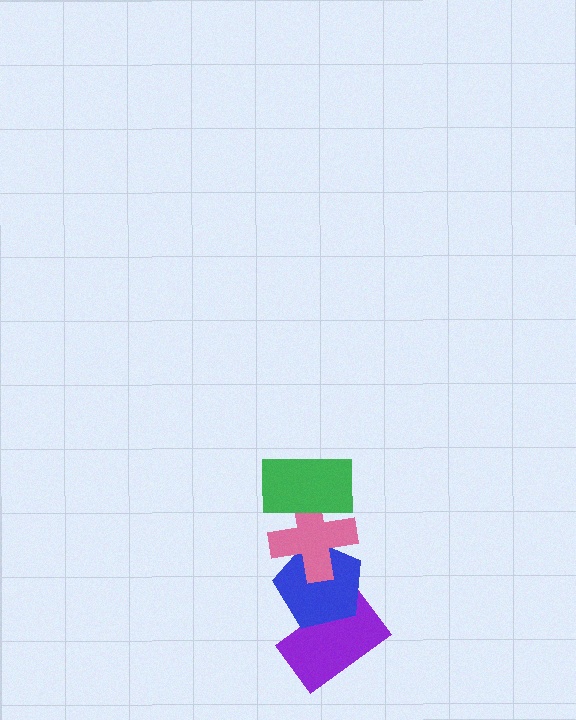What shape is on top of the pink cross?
The green rectangle is on top of the pink cross.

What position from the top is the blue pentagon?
The blue pentagon is 3rd from the top.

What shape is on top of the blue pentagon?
The pink cross is on top of the blue pentagon.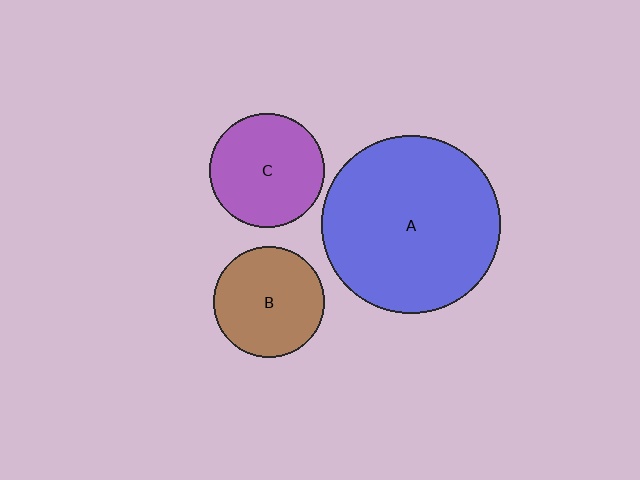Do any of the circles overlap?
No, none of the circles overlap.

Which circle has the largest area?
Circle A (blue).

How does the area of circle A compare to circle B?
Approximately 2.6 times.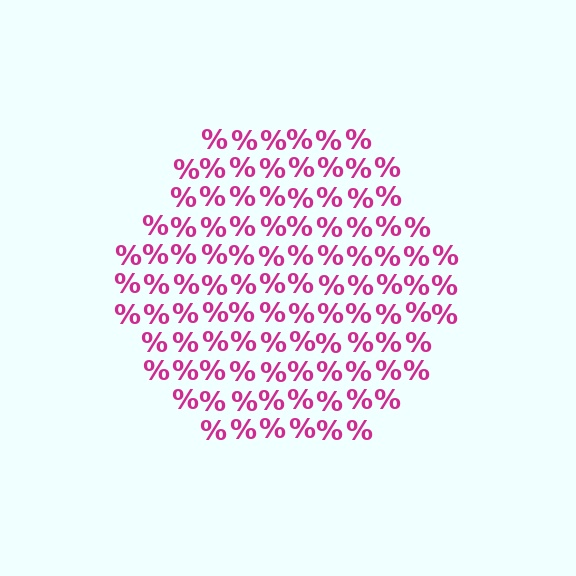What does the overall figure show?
The overall figure shows a hexagon.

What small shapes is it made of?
It is made of small percent signs.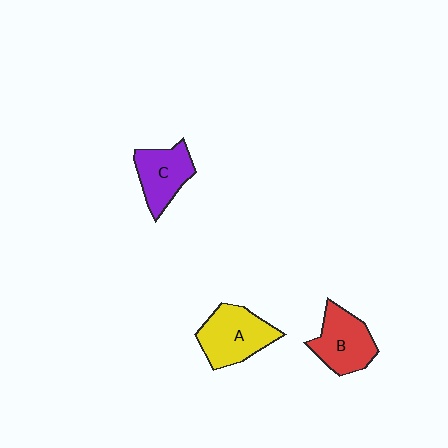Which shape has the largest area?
Shape A (yellow).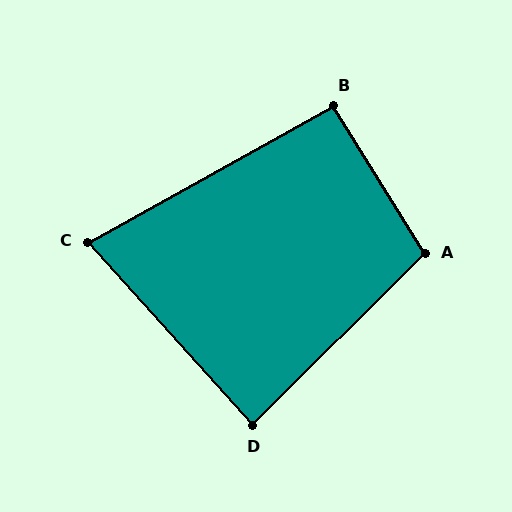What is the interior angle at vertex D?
Approximately 87 degrees (approximately right).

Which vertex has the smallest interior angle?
C, at approximately 77 degrees.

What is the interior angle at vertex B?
Approximately 93 degrees (approximately right).